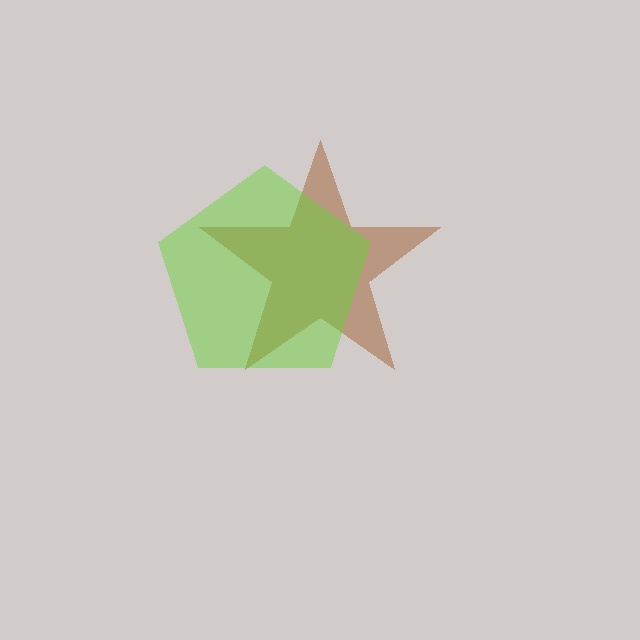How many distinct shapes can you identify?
There are 2 distinct shapes: a brown star, a lime pentagon.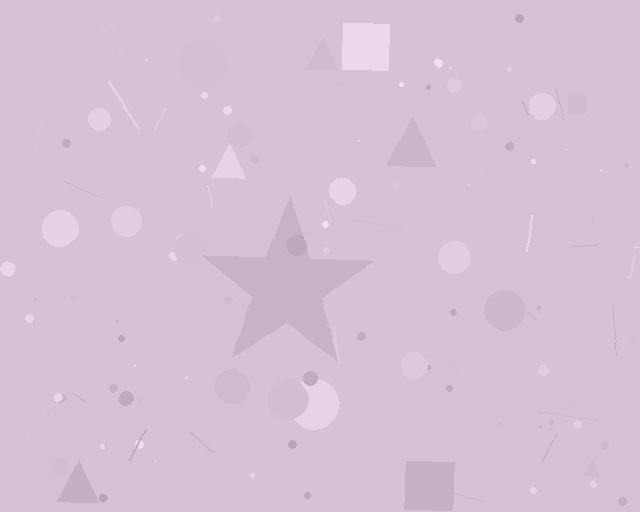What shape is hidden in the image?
A star is hidden in the image.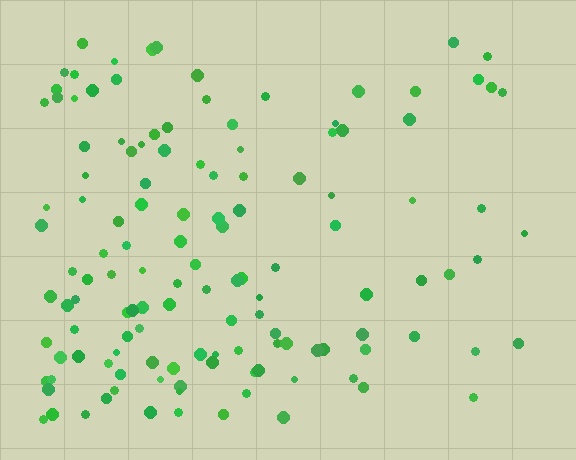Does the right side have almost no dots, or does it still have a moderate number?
Still a moderate number, just noticeably fewer than the left.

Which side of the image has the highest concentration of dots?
The left.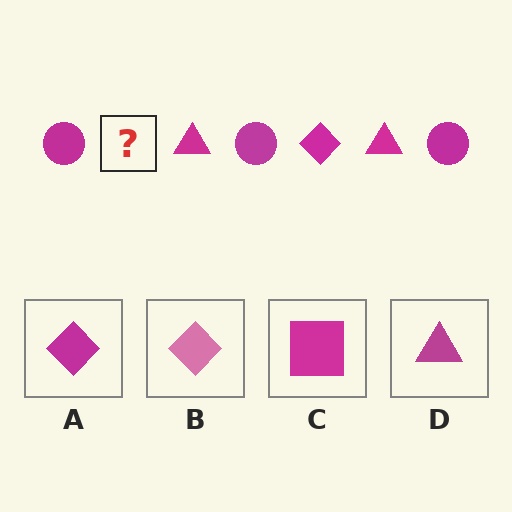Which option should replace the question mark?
Option A.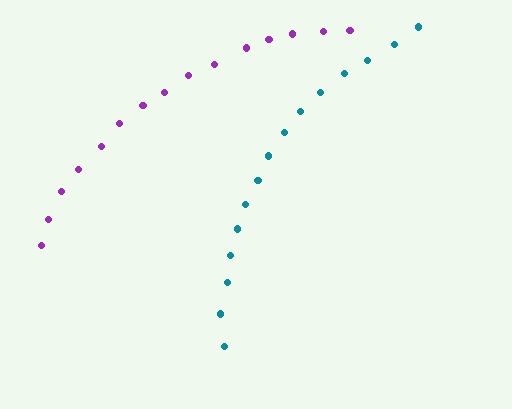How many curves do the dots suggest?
There are 2 distinct paths.